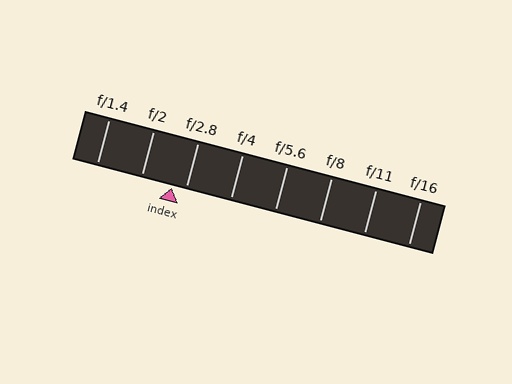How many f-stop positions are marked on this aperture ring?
There are 8 f-stop positions marked.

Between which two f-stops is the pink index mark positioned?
The index mark is between f/2 and f/2.8.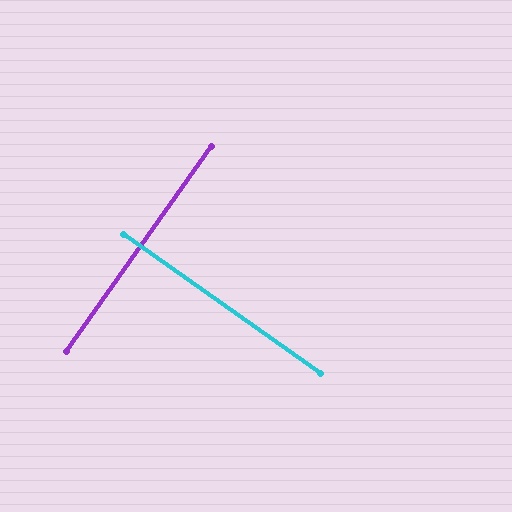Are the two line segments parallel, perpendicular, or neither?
Perpendicular — they meet at approximately 90°.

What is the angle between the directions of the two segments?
Approximately 90 degrees.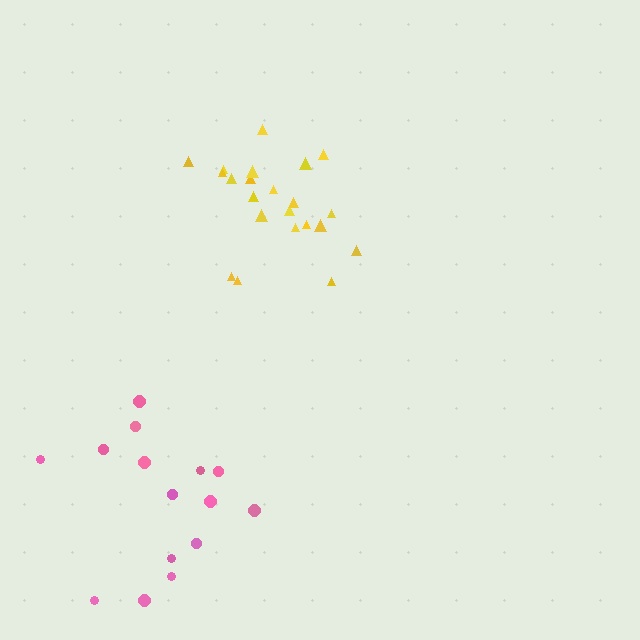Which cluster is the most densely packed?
Yellow.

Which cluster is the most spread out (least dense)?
Pink.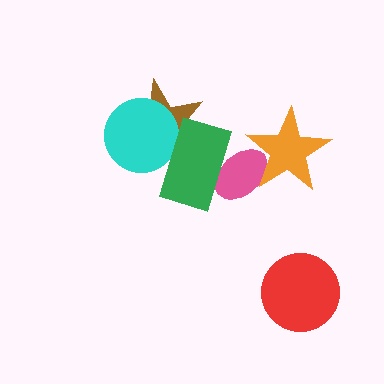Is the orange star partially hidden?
No, no other shape covers it.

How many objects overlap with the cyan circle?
2 objects overlap with the cyan circle.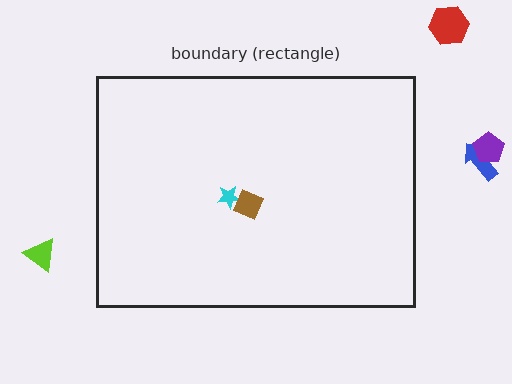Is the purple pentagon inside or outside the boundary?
Outside.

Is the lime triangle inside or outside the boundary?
Outside.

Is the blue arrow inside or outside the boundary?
Outside.